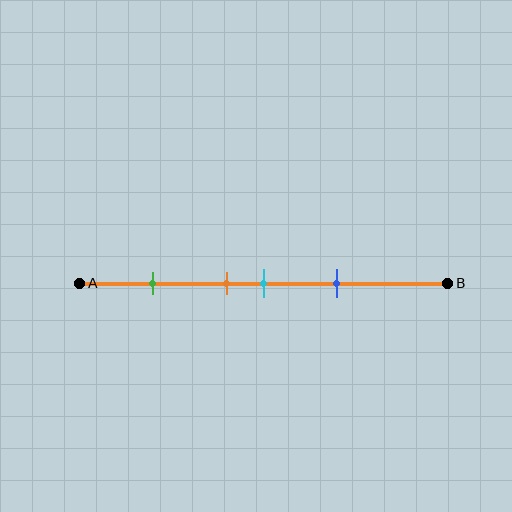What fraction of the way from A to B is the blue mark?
The blue mark is approximately 70% (0.7) of the way from A to B.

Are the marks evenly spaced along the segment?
No, the marks are not evenly spaced.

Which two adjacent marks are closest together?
The orange and cyan marks are the closest adjacent pair.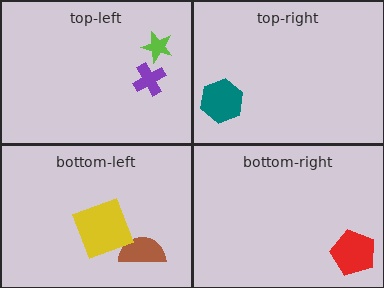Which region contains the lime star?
The top-left region.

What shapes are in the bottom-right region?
The red pentagon.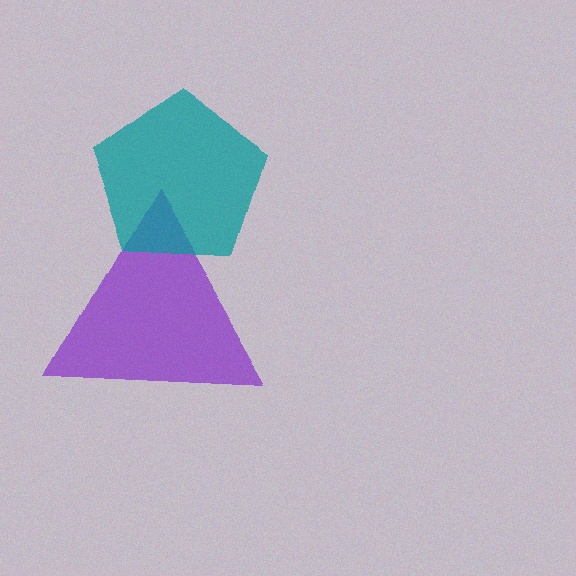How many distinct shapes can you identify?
There are 2 distinct shapes: a purple triangle, a teal pentagon.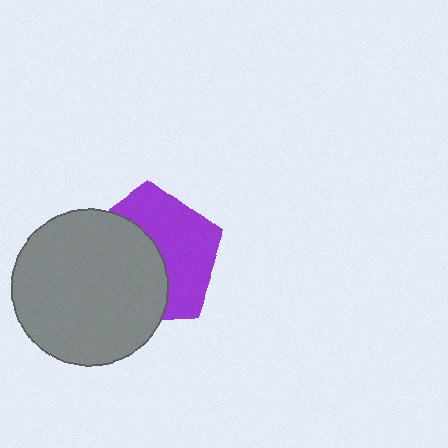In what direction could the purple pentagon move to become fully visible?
The purple pentagon could move right. That would shift it out from behind the gray circle entirely.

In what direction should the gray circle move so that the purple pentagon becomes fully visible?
The gray circle should move left. That is the shortest direction to clear the overlap and leave the purple pentagon fully visible.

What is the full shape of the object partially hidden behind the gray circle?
The partially hidden object is a purple pentagon.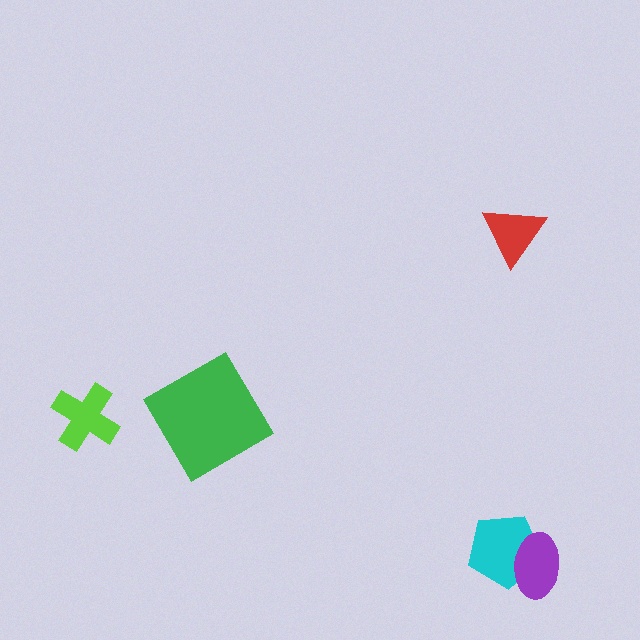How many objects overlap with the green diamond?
0 objects overlap with the green diamond.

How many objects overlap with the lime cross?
0 objects overlap with the lime cross.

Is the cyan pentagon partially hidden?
Yes, it is partially covered by another shape.